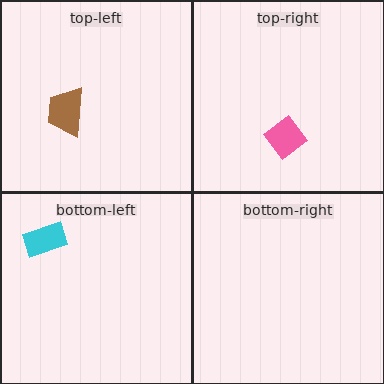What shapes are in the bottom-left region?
The cyan rectangle.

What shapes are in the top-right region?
The pink diamond.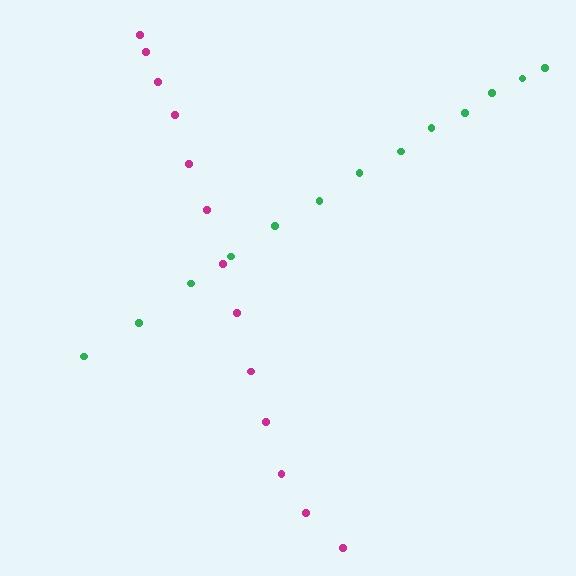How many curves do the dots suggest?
There are 2 distinct paths.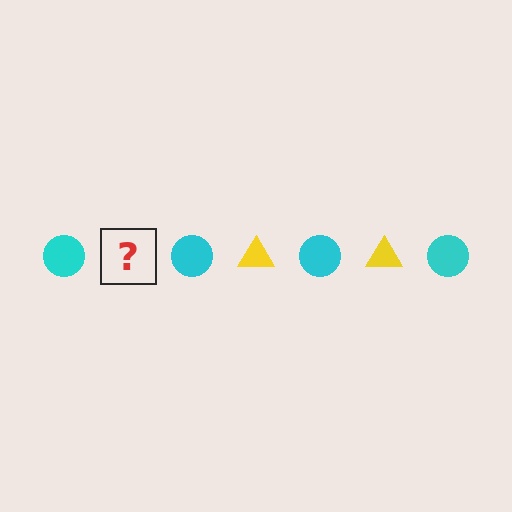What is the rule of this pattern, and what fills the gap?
The rule is that the pattern alternates between cyan circle and yellow triangle. The gap should be filled with a yellow triangle.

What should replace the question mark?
The question mark should be replaced with a yellow triangle.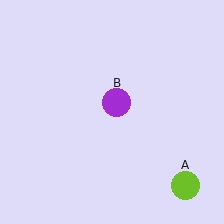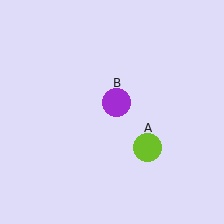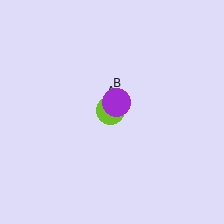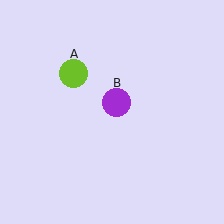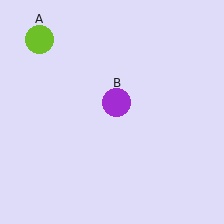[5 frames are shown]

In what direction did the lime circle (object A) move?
The lime circle (object A) moved up and to the left.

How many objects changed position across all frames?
1 object changed position: lime circle (object A).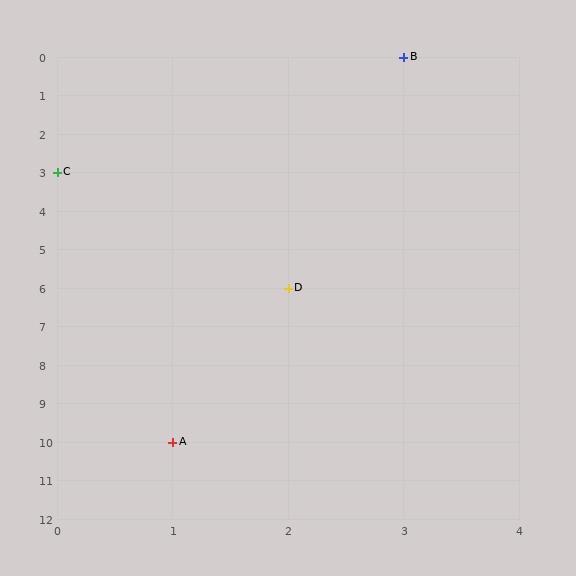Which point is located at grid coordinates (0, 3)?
Point C is at (0, 3).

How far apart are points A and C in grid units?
Points A and C are 1 column and 7 rows apart (about 7.1 grid units diagonally).